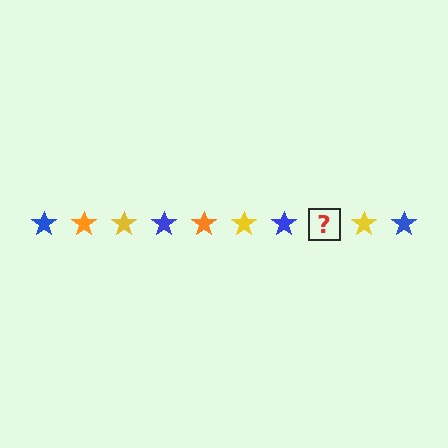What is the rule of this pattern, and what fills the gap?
The rule is that the pattern cycles through blue, orange, yellow stars. The gap should be filled with an orange star.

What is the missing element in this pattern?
The missing element is an orange star.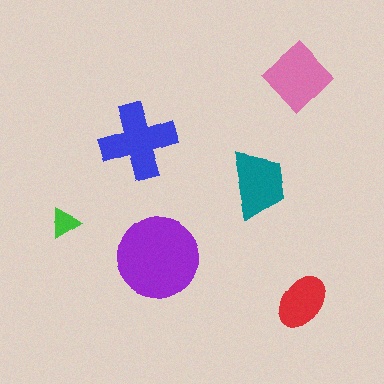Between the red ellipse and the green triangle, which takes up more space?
The red ellipse.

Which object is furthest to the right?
The red ellipse is rightmost.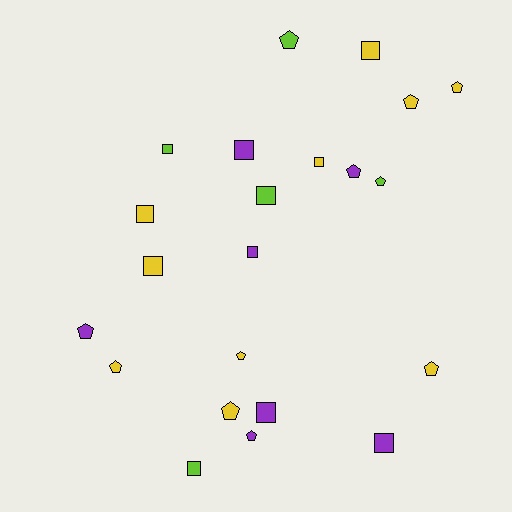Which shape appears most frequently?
Pentagon, with 11 objects.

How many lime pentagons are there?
There are 2 lime pentagons.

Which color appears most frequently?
Yellow, with 10 objects.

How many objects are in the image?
There are 22 objects.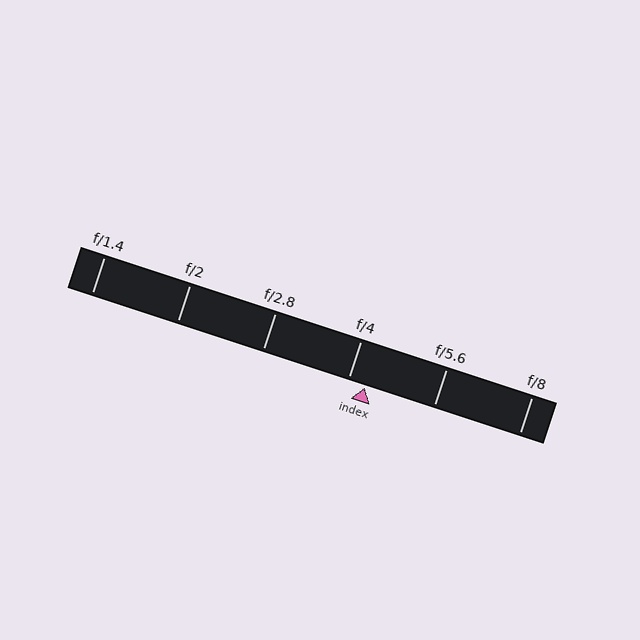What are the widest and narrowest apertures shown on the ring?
The widest aperture shown is f/1.4 and the narrowest is f/8.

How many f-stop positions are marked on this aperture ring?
There are 6 f-stop positions marked.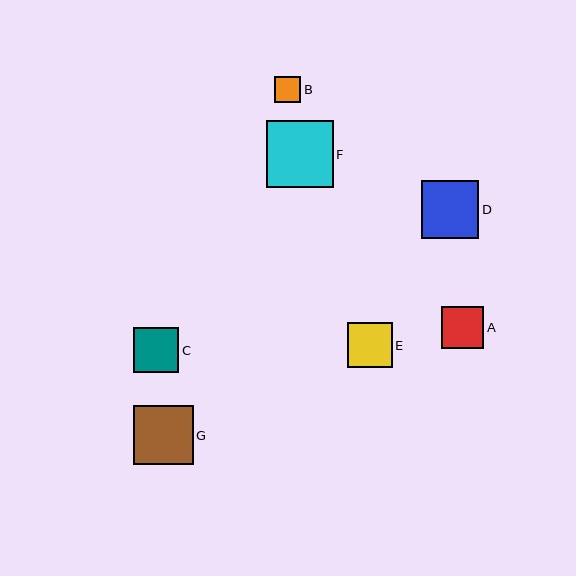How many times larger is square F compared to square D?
Square F is approximately 1.2 times the size of square D.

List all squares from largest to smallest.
From largest to smallest: F, G, D, C, E, A, B.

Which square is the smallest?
Square B is the smallest with a size of approximately 26 pixels.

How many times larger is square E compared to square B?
Square E is approximately 1.7 times the size of square B.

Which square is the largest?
Square F is the largest with a size of approximately 67 pixels.